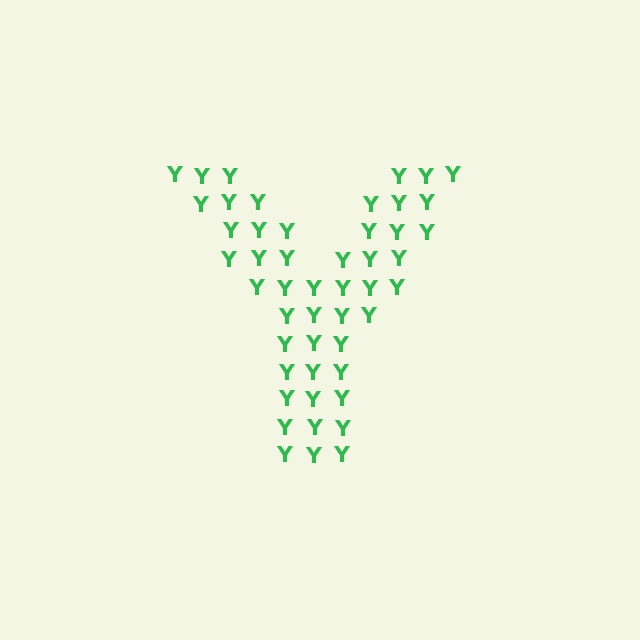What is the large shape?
The large shape is the letter Y.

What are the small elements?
The small elements are letter Y's.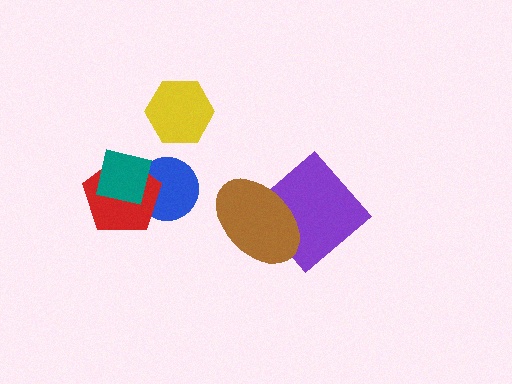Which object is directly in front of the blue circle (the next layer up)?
The red pentagon is directly in front of the blue circle.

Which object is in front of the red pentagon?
The teal square is in front of the red pentagon.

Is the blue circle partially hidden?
Yes, it is partially covered by another shape.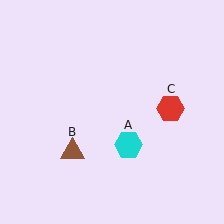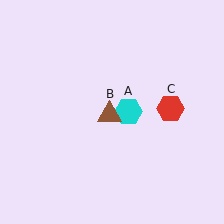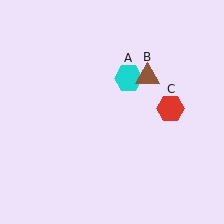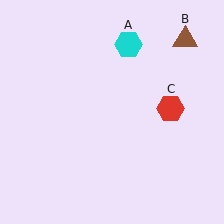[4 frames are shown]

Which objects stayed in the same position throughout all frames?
Red hexagon (object C) remained stationary.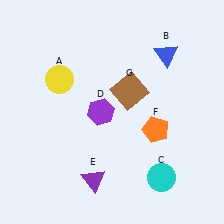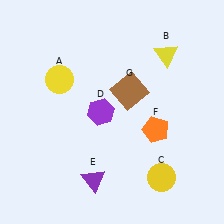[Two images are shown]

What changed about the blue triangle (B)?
In Image 1, B is blue. In Image 2, it changed to yellow.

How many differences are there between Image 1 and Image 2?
There are 2 differences between the two images.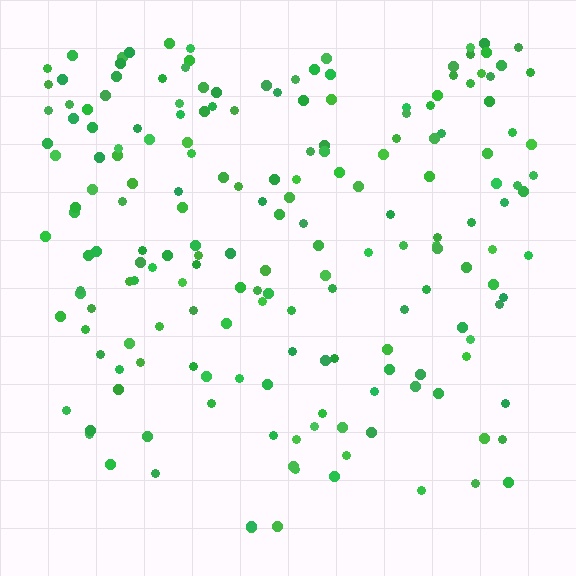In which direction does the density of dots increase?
From bottom to top, with the top side densest.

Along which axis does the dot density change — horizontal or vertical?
Vertical.